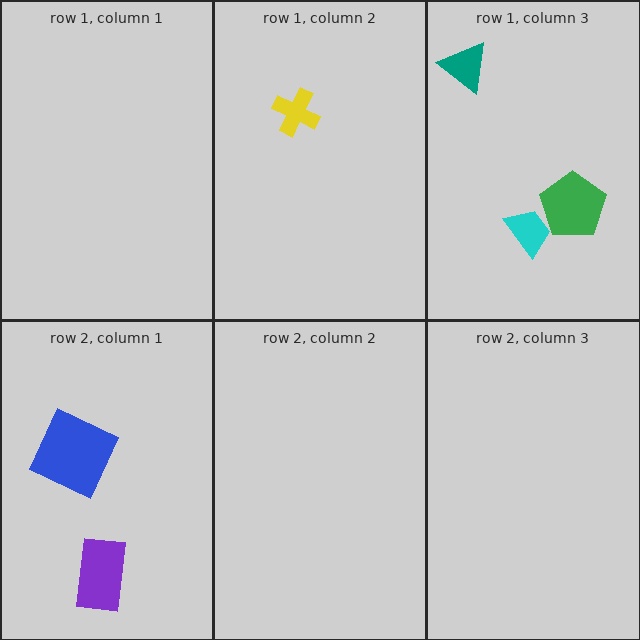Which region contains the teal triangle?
The row 1, column 3 region.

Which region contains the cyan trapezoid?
The row 1, column 3 region.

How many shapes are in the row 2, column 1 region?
2.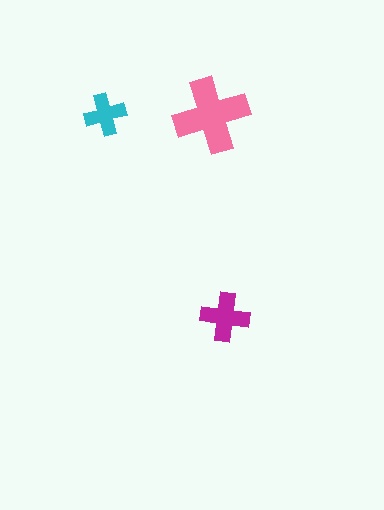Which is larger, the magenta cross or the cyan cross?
The magenta one.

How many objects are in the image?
There are 3 objects in the image.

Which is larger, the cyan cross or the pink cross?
The pink one.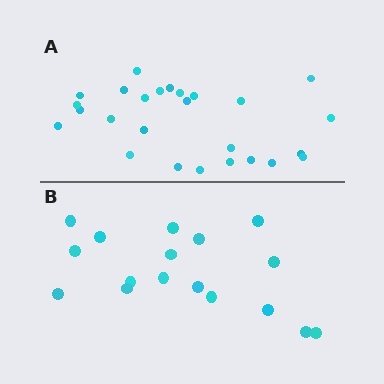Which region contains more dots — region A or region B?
Region A (the top region) has more dots.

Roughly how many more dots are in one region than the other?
Region A has roughly 8 or so more dots than region B.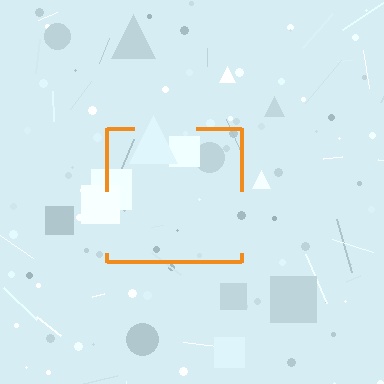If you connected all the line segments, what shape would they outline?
They would outline a square.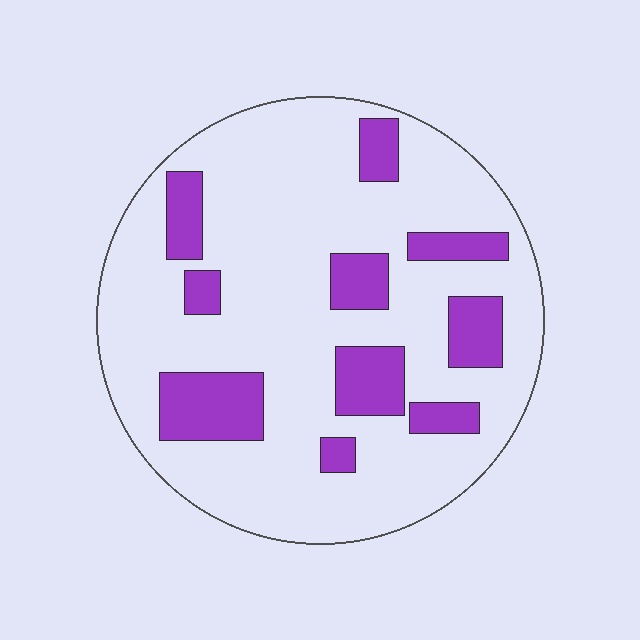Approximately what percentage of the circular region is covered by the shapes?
Approximately 20%.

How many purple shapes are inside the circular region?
10.